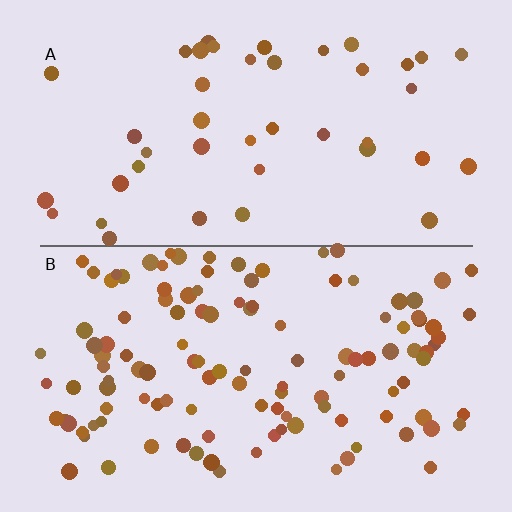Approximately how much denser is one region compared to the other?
Approximately 2.8× — region B over region A.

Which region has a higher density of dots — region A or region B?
B (the bottom).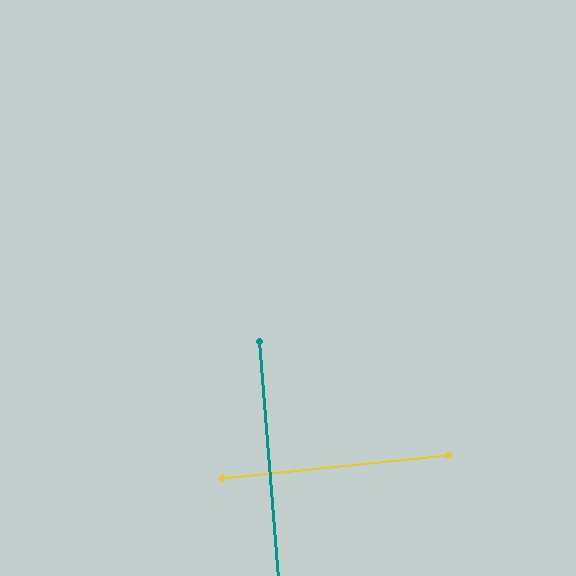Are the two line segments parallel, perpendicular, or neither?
Perpendicular — they meet at approximately 89°.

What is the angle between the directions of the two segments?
Approximately 89 degrees.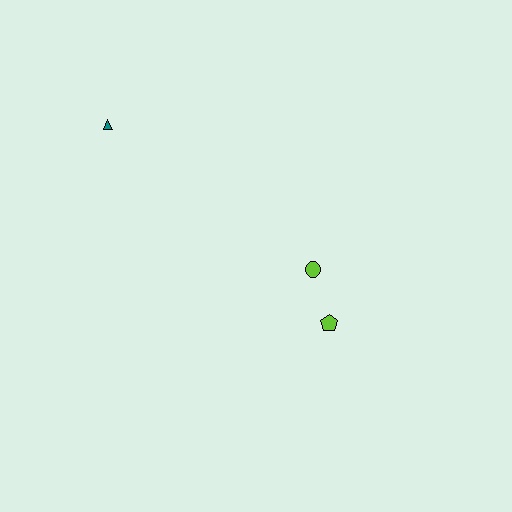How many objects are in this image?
There are 3 objects.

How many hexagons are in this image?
There are no hexagons.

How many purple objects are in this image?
There are no purple objects.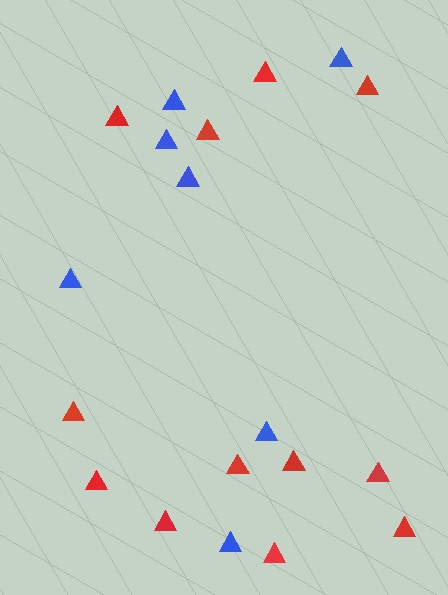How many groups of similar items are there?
There are 2 groups: one group of red triangles (12) and one group of blue triangles (7).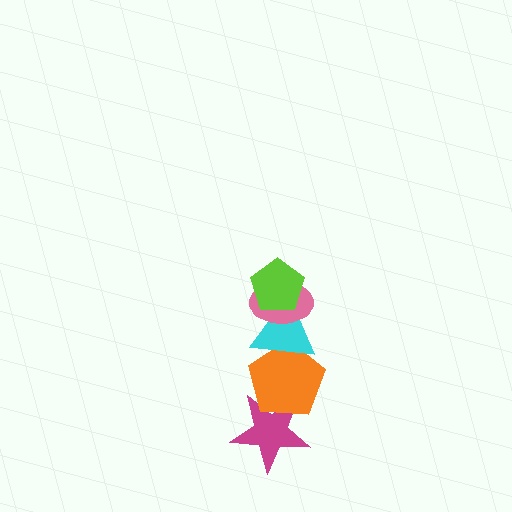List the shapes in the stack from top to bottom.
From top to bottom: the lime pentagon, the pink ellipse, the cyan triangle, the orange pentagon, the magenta star.